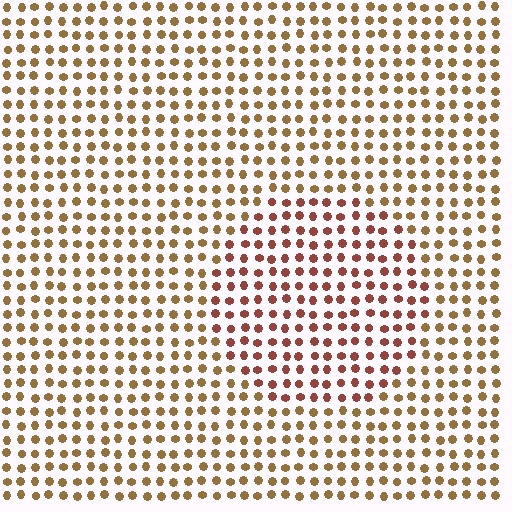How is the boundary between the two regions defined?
The boundary is defined purely by a slight shift in hue (about 33 degrees). Spacing, size, and orientation are identical on both sides.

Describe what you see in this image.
The image is filled with small brown elements in a uniform arrangement. A circle-shaped region is visible where the elements are tinted to a slightly different hue, forming a subtle color boundary.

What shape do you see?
I see a circle.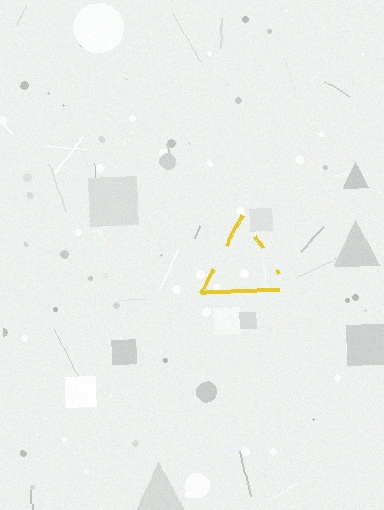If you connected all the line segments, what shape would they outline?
They would outline a triangle.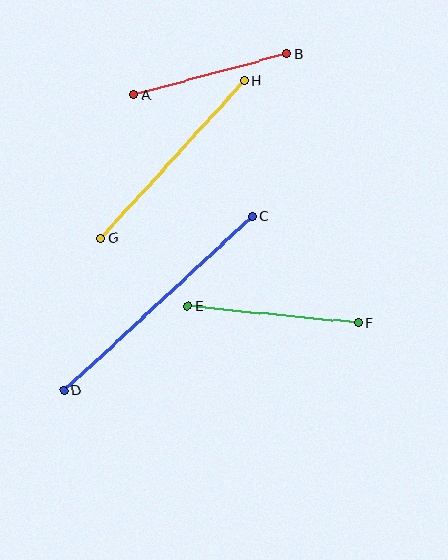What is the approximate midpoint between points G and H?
The midpoint is at approximately (173, 159) pixels.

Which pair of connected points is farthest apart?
Points C and D are farthest apart.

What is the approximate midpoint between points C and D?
The midpoint is at approximately (158, 303) pixels.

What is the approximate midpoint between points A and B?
The midpoint is at approximately (210, 75) pixels.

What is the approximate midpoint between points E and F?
The midpoint is at approximately (273, 315) pixels.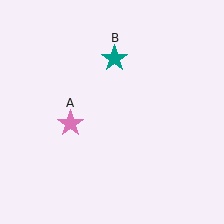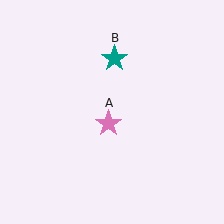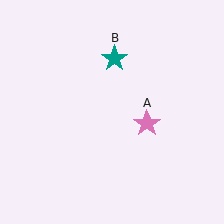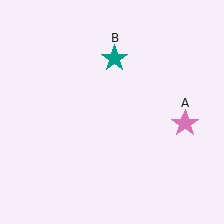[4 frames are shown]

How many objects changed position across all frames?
1 object changed position: pink star (object A).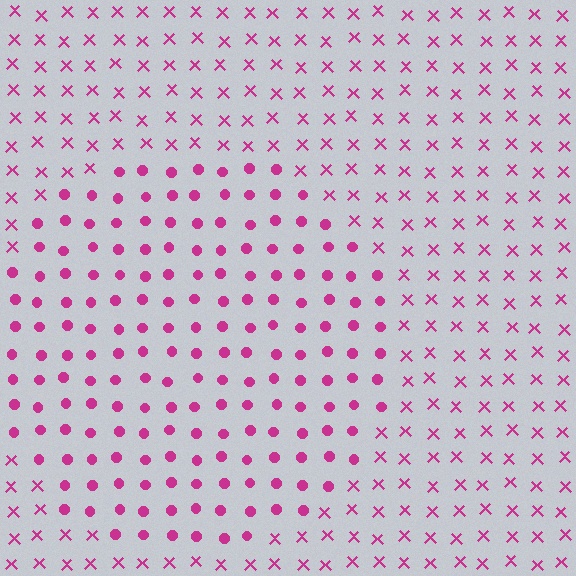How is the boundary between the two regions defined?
The boundary is defined by a change in element shape: circles inside vs. X marks outside. All elements share the same color and spacing.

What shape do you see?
I see a circle.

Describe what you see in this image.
The image is filled with small magenta elements arranged in a uniform grid. A circle-shaped region contains circles, while the surrounding area contains X marks. The boundary is defined purely by the change in element shape.